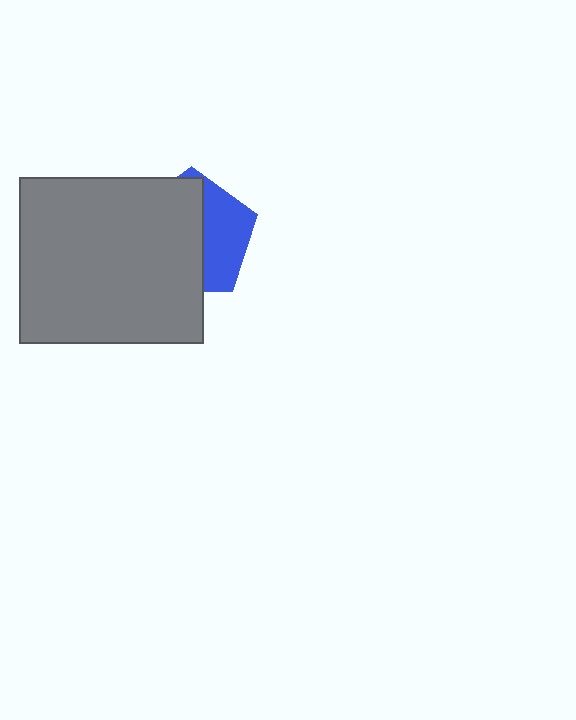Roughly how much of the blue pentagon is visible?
A small part of it is visible (roughly 39%).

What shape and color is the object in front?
The object in front is a gray rectangle.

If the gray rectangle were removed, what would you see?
You would see the complete blue pentagon.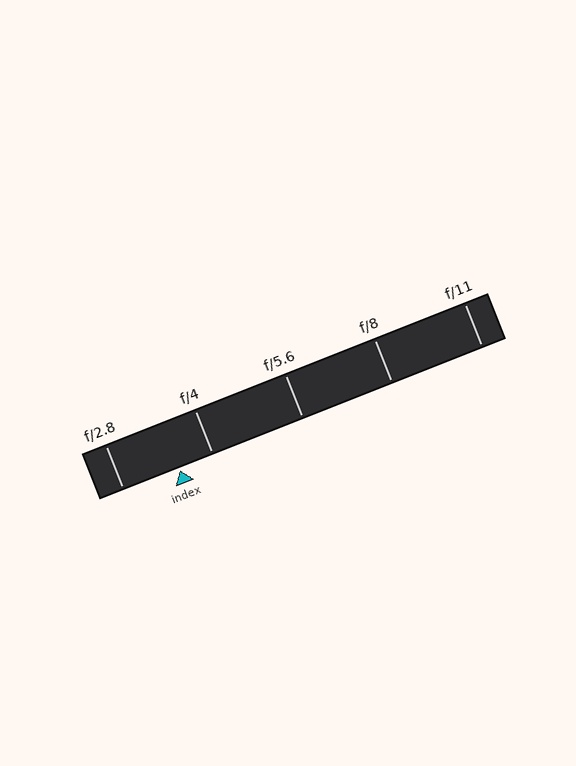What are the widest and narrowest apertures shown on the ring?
The widest aperture shown is f/2.8 and the narrowest is f/11.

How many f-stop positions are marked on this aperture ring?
There are 5 f-stop positions marked.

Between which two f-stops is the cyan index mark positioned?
The index mark is between f/2.8 and f/4.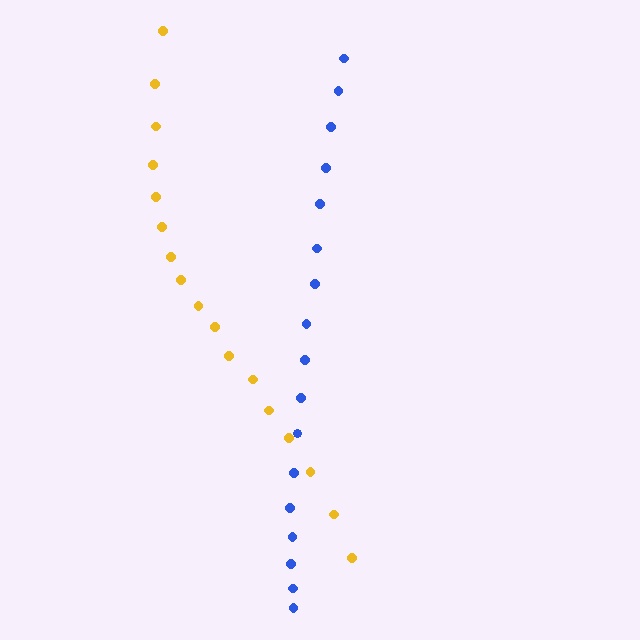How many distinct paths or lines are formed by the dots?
There are 2 distinct paths.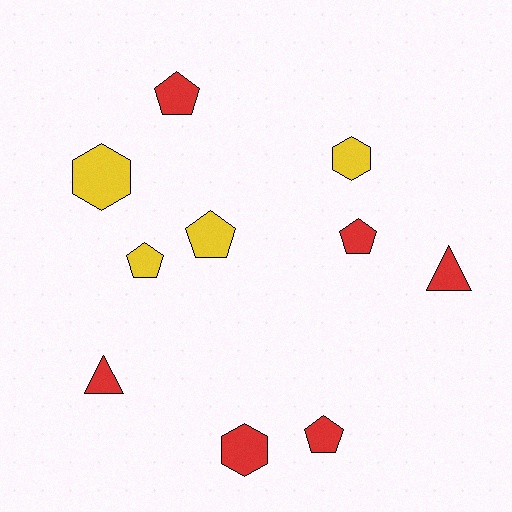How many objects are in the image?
There are 10 objects.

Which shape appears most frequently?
Pentagon, with 5 objects.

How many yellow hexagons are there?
There are 2 yellow hexagons.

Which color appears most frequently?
Red, with 6 objects.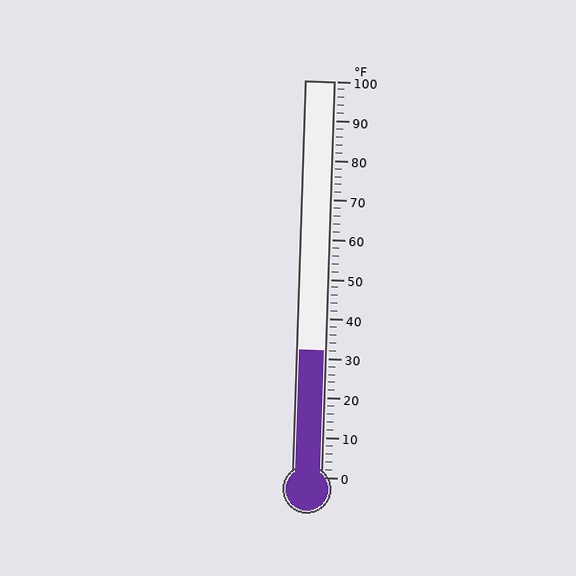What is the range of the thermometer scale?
The thermometer scale ranges from 0°F to 100°F.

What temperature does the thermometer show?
The thermometer shows approximately 32°F.